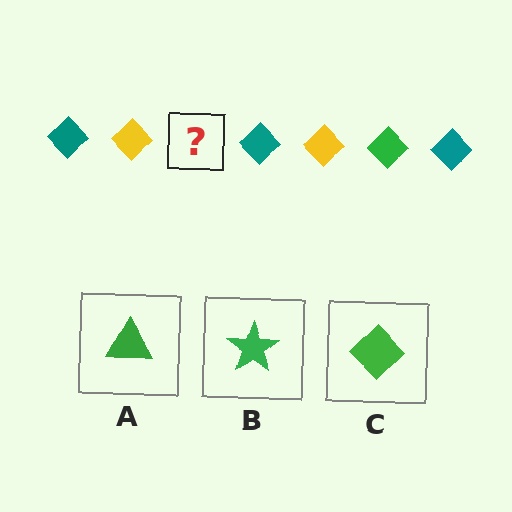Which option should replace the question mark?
Option C.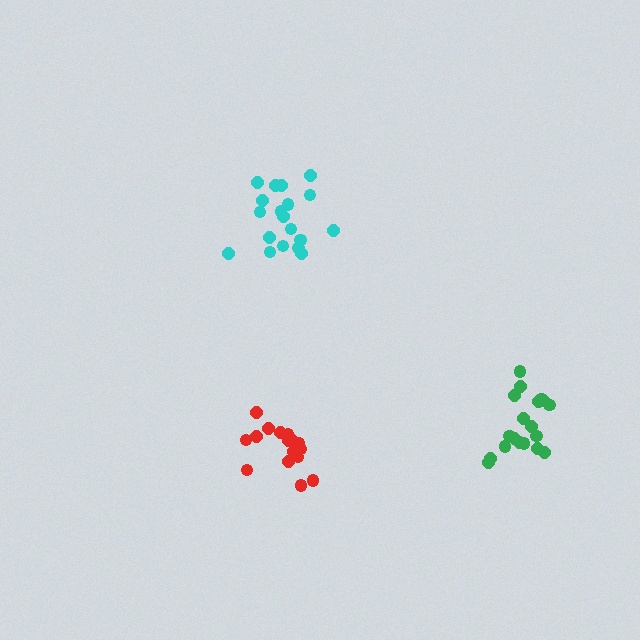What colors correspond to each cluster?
The clusters are colored: green, cyan, red.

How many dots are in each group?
Group 1: 19 dots, Group 2: 19 dots, Group 3: 16 dots (54 total).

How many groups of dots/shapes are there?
There are 3 groups.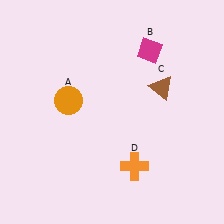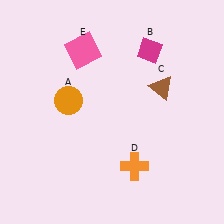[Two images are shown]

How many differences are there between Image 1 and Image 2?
There is 1 difference between the two images.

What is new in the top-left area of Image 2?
A pink square (E) was added in the top-left area of Image 2.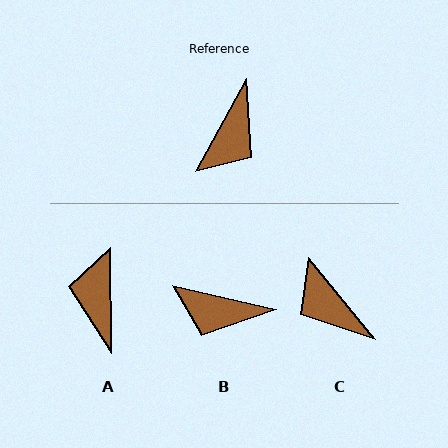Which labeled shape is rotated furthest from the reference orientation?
A, about 150 degrees away.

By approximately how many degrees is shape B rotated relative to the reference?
Approximately 74 degrees clockwise.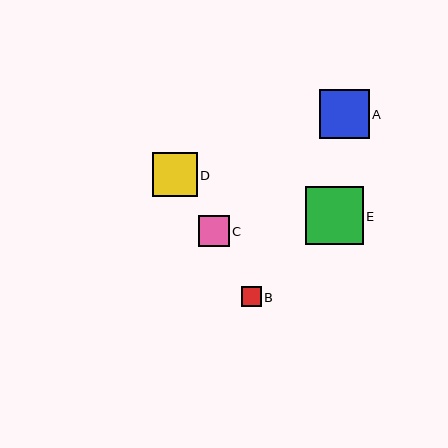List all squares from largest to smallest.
From largest to smallest: E, A, D, C, B.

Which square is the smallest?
Square B is the smallest with a size of approximately 20 pixels.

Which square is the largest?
Square E is the largest with a size of approximately 58 pixels.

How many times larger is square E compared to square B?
Square E is approximately 3.0 times the size of square B.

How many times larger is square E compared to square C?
Square E is approximately 1.9 times the size of square C.